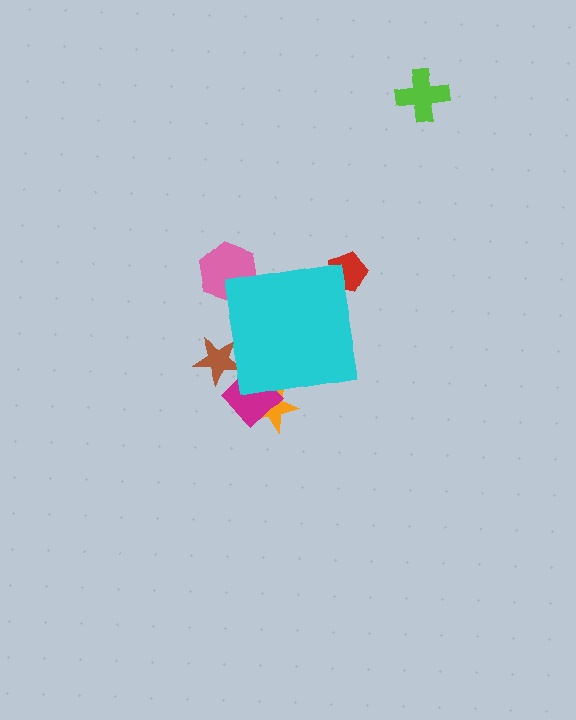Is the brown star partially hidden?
Yes, the brown star is partially hidden behind the cyan square.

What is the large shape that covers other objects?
A cyan square.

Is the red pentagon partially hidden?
Yes, the red pentagon is partially hidden behind the cyan square.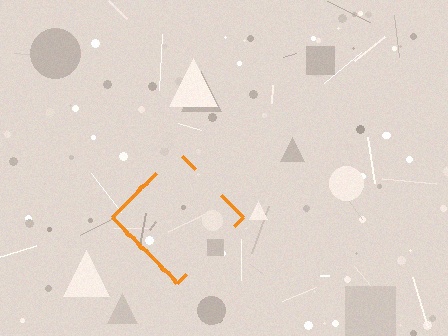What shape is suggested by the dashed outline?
The dashed outline suggests a diamond.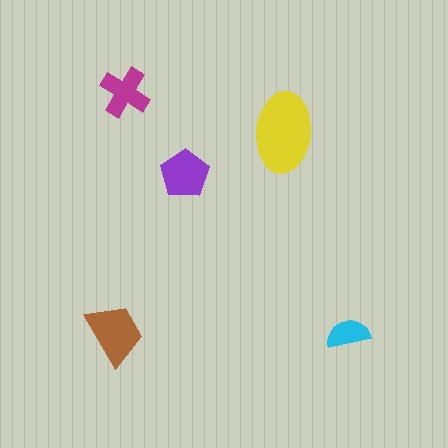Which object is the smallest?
The cyan semicircle.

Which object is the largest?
The yellow ellipse.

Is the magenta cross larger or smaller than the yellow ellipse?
Smaller.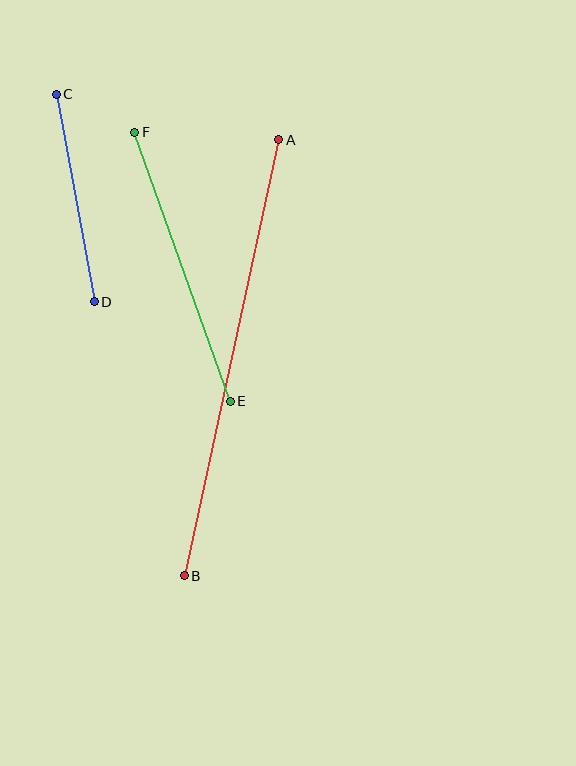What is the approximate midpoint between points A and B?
The midpoint is at approximately (231, 358) pixels.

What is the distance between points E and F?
The distance is approximately 286 pixels.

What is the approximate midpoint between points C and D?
The midpoint is at approximately (75, 198) pixels.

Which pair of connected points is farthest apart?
Points A and B are farthest apart.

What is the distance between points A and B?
The distance is approximately 446 pixels.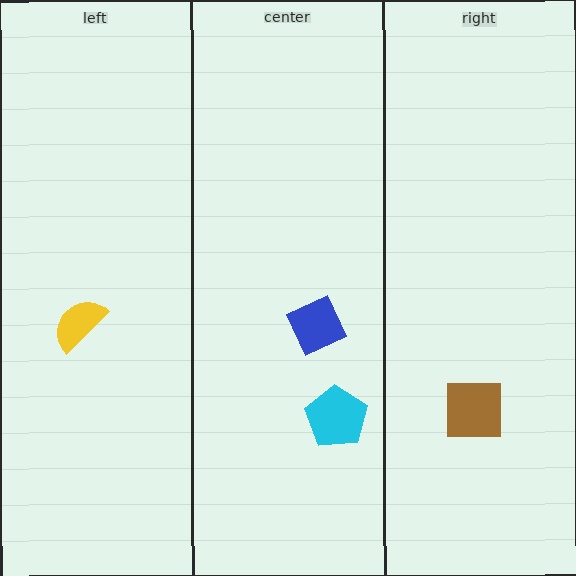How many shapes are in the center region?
2.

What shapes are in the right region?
The brown square.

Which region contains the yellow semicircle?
The left region.